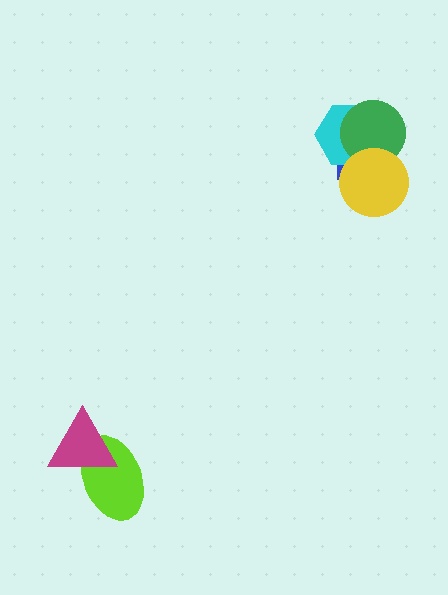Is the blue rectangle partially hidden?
Yes, it is partially covered by another shape.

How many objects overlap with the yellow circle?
3 objects overlap with the yellow circle.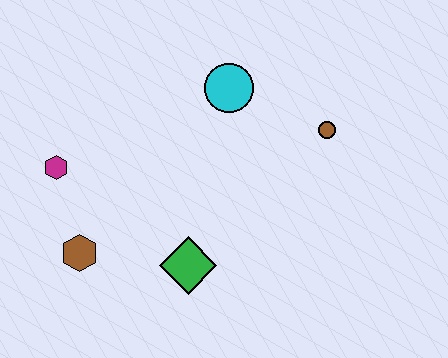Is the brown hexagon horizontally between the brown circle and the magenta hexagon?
Yes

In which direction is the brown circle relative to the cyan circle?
The brown circle is to the right of the cyan circle.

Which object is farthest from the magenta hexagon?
The brown circle is farthest from the magenta hexagon.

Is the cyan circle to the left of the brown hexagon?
No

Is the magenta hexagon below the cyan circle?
Yes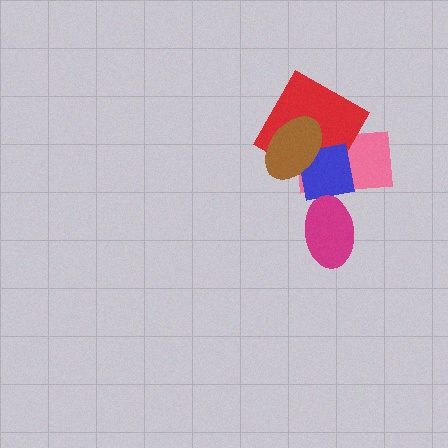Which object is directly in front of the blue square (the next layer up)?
The brown ellipse is directly in front of the blue square.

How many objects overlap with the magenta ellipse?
2 objects overlap with the magenta ellipse.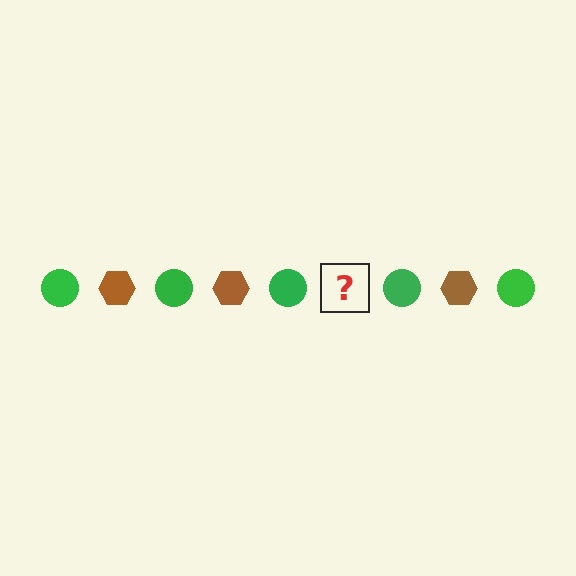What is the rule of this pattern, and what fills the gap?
The rule is that the pattern alternates between green circle and brown hexagon. The gap should be filled with a brown hexagon.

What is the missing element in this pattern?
The missing element is a brown hexagon.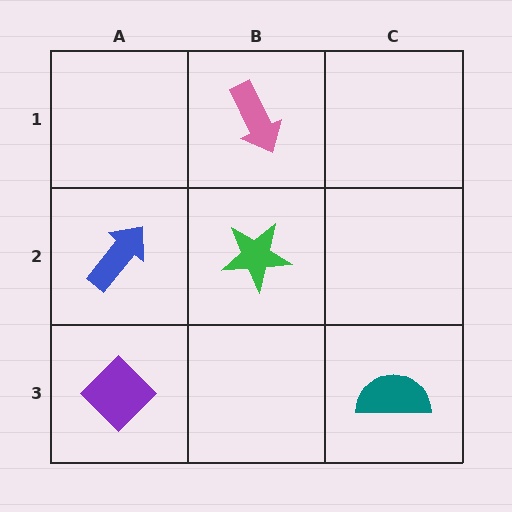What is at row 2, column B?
A green star.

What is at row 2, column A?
A blue arrow.